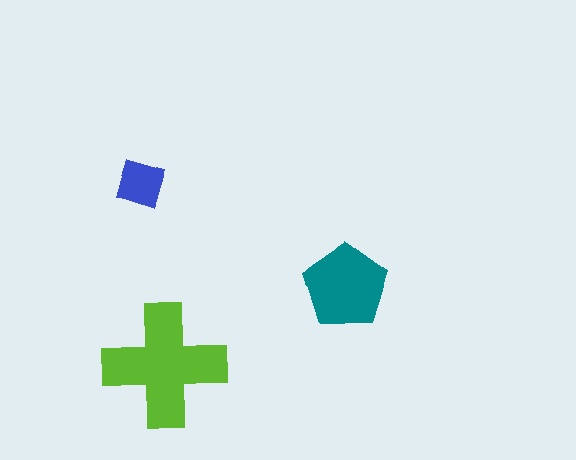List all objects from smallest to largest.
The blue diamond, the teal pentagon, the lime cross.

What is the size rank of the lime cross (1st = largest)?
1st.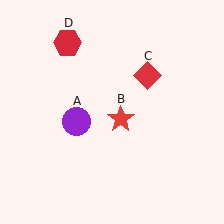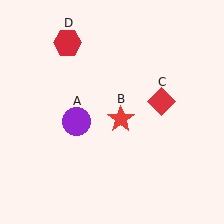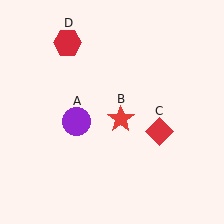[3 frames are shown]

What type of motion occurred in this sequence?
The red diamond (object C) rotated clockwise around the center of the scene.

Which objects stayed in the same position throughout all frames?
Purple circle (object A) and red star (object B) and red hexagon (object D) remained stationary.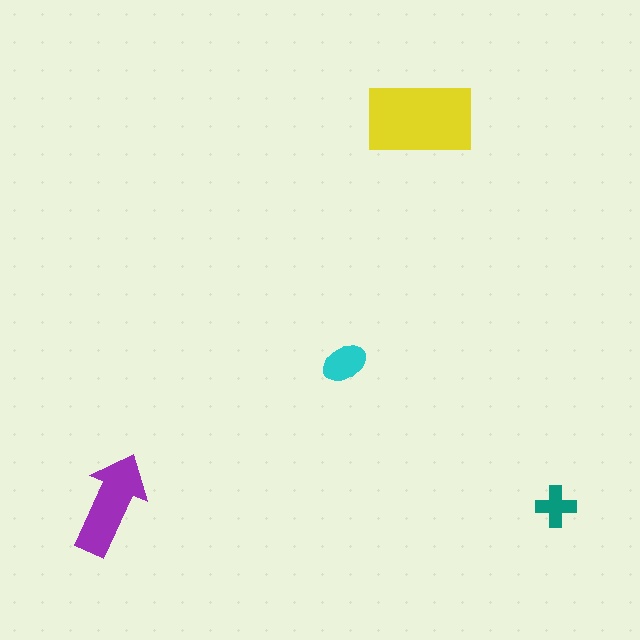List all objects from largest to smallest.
The yellow rectangle, the purple arrow, the cyan ellipse, the teal cross.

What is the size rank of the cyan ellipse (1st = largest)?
3rd.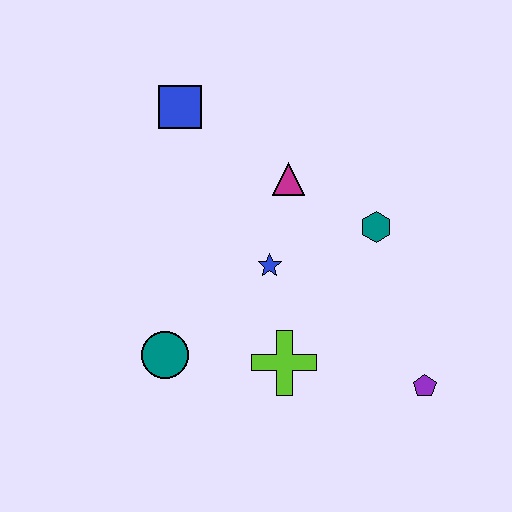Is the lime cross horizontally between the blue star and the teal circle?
No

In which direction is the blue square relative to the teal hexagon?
The blue square is to the left of the teal hexagon.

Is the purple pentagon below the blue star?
Yes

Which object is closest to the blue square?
The magenta triangle is closest to the blue square.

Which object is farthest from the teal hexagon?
The teal circle is farthest from the teal hexagon.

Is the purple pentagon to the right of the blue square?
Yes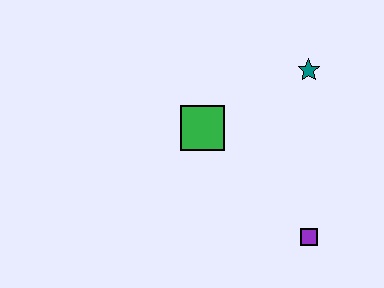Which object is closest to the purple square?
The green square is closest to the purple square.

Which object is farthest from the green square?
The purple square is farthest from the green square.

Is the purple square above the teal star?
No